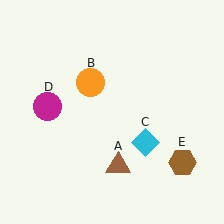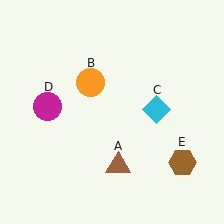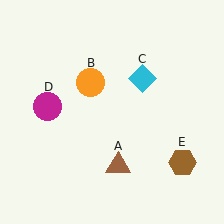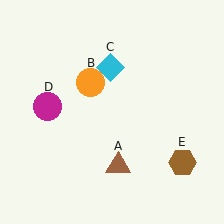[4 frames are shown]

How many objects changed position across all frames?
1 object changed position: cyan diamond (object C).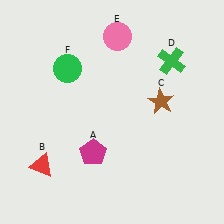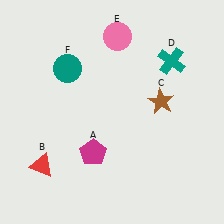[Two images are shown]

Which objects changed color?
D changed from green to teal. F changed from green to teal.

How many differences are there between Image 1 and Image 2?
There are 2 differences between the two images.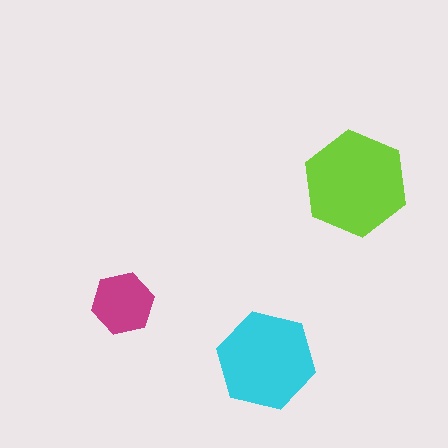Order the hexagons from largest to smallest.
the lime one, the cyan one, the magenta one.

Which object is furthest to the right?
The lime hexagon is rightmost.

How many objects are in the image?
There are 3 objects in the image.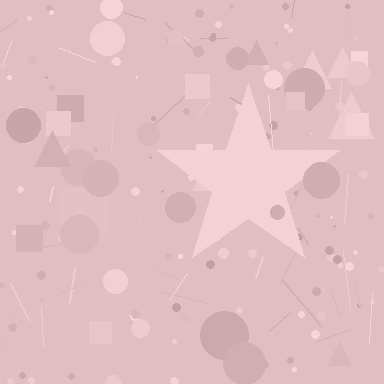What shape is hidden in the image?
A star is hidden in the image.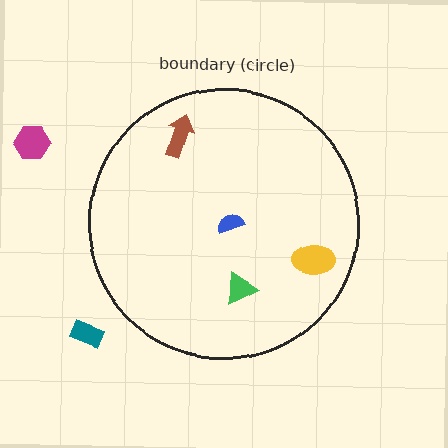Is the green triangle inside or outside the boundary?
Inside.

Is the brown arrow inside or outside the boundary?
Inside.